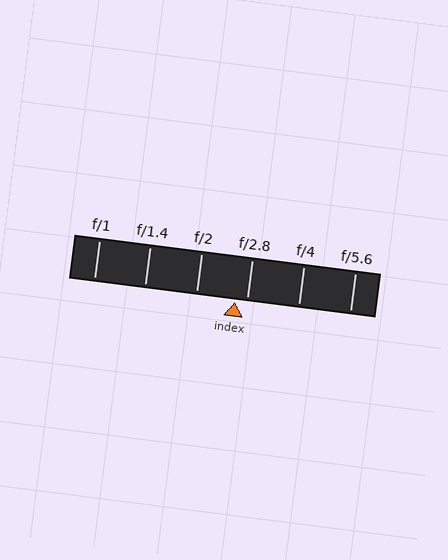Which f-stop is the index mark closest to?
The index mark is closest to f/2.8.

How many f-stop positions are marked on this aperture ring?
There are 6 f-stop positions marked.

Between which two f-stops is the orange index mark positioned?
The index mark is between f/2 and f/2.8.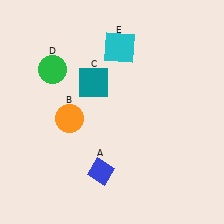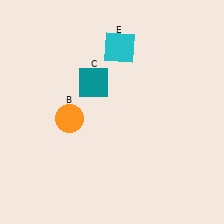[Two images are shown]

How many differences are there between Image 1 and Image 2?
There are 2 differences between the two images.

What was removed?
The blue diamond (A), the green circle (D) were removed in Image 2.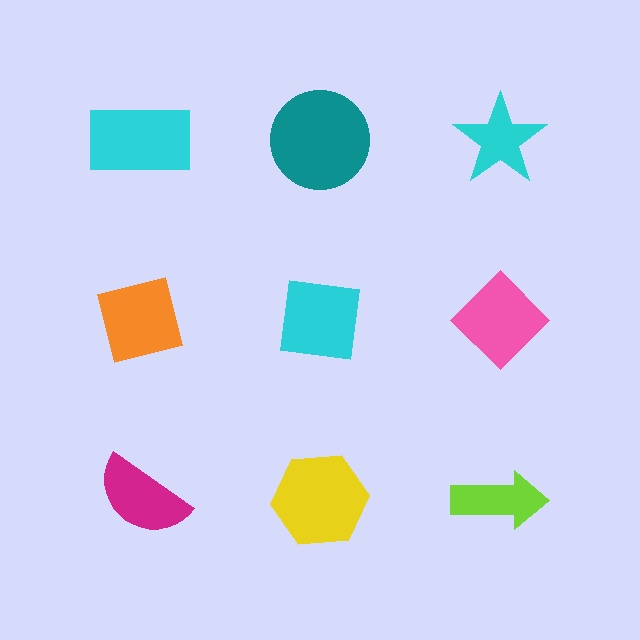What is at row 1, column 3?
A cyan star.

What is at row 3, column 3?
A lime arrow.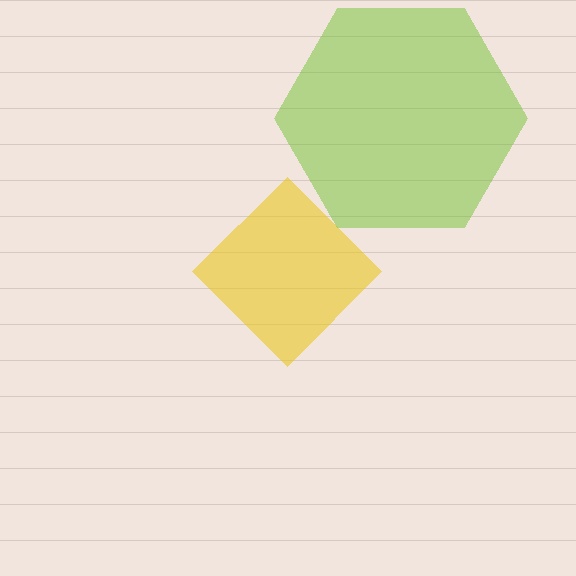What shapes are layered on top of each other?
The layered shapes are: a yellow diamond, a lime hexagon.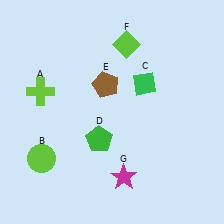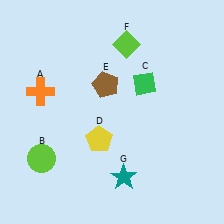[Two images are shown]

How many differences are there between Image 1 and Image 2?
There are 3 differences between the two images.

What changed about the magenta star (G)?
In Image 1, G is magenta. In Image 2, it changed to teal.